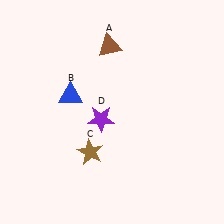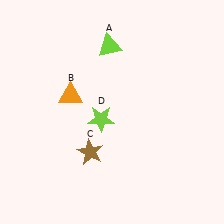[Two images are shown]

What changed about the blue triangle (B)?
In Image 1, B is blue. In Image 2, it changed to orange.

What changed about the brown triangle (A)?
In Image 1, A is brown. In Image 2, it changed to lime.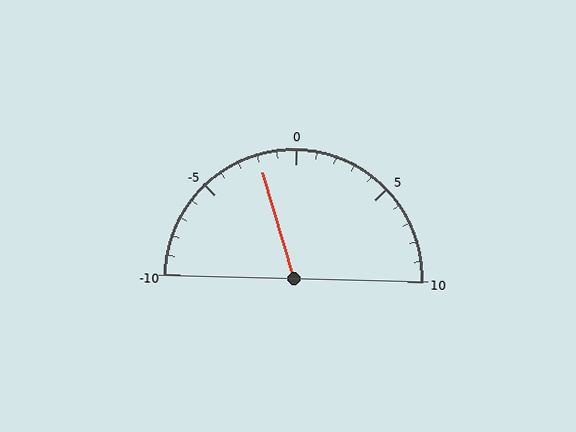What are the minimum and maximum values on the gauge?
The gauge ranges from -10 to 10.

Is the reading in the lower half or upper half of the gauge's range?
The reading is in the lower half of the range (-10 to 10).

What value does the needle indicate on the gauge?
The needle indicates approximately -2.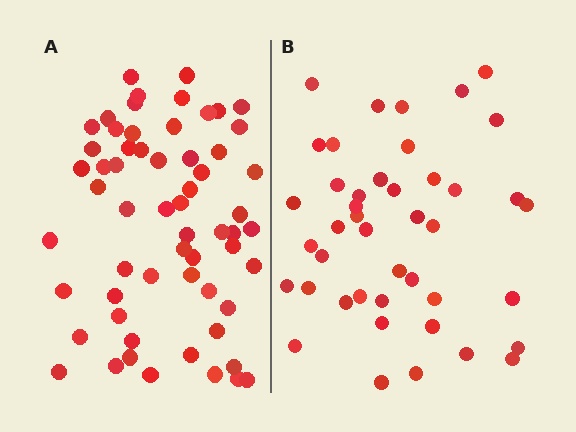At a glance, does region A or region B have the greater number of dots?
Region A (the left region) has more dots.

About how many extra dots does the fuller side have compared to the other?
Region A has approximately 15 more dots than region B.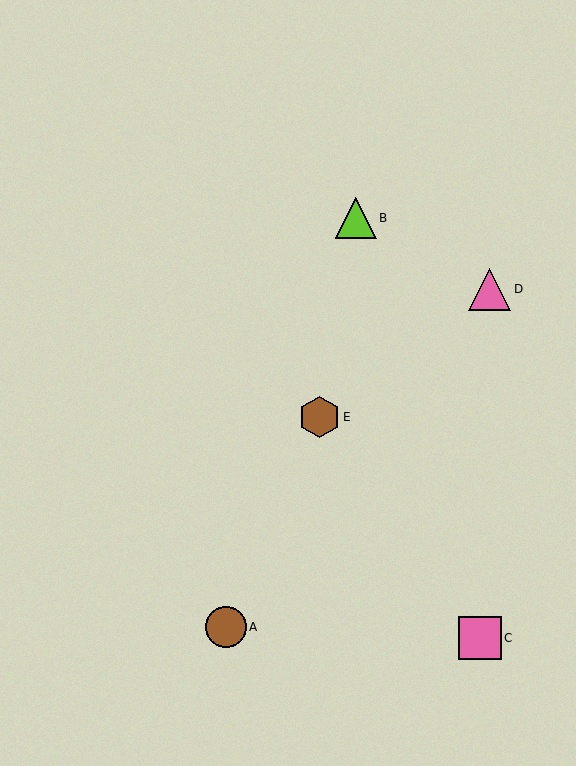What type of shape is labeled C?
Shape C is a pink square.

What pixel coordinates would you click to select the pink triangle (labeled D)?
Click at (490, 289) to select the pink triangle D.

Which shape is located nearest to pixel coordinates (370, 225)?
The lime triangle (labeled B) at (356, 218) is nearest to that location.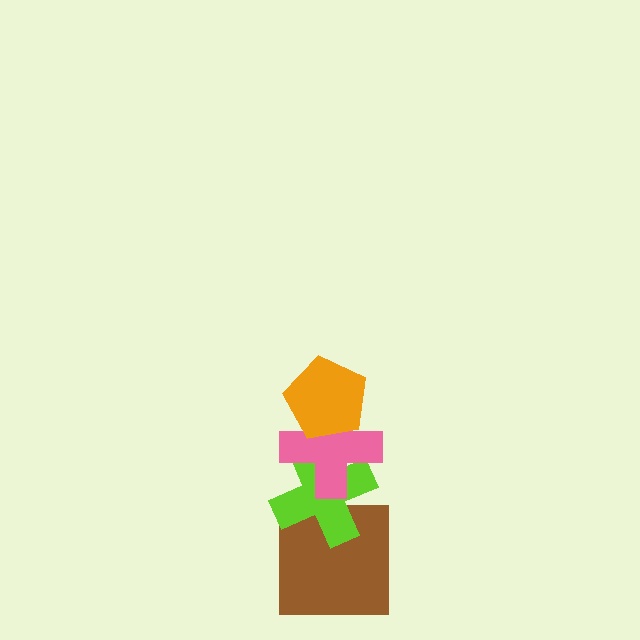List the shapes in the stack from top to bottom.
From top to bottom: the orange pentagon, the pink cross, the lime cross, the brown square.